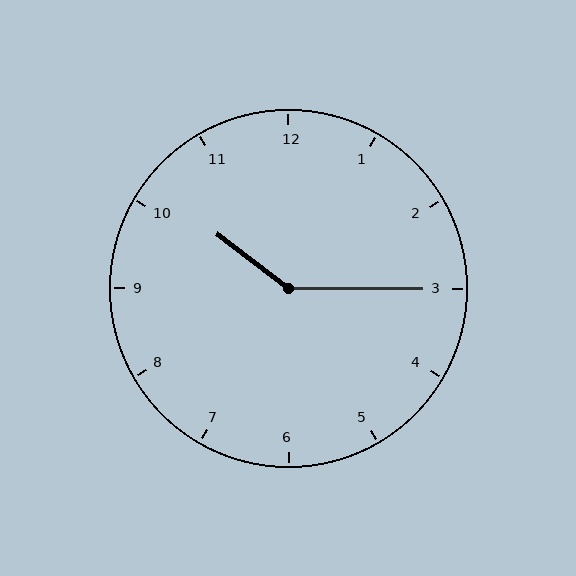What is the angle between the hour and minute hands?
Approximately 142 degrees.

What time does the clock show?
10:15.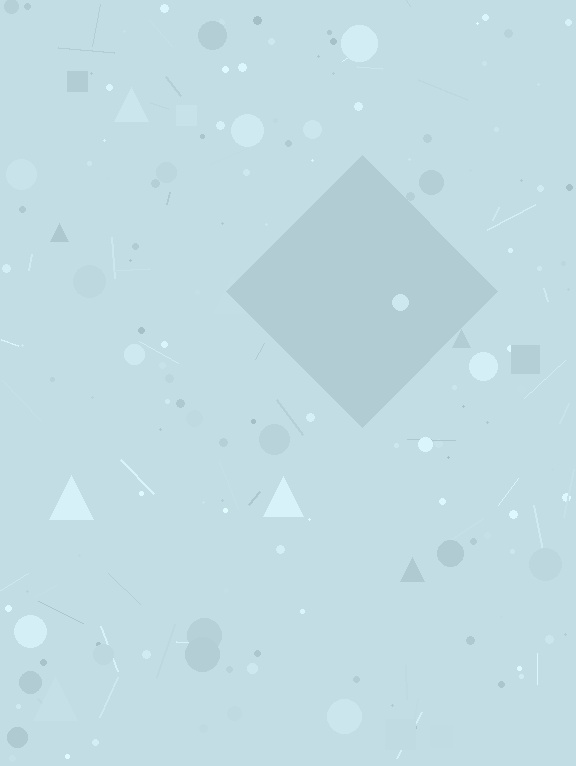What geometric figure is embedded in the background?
A diamond is embedded in the background.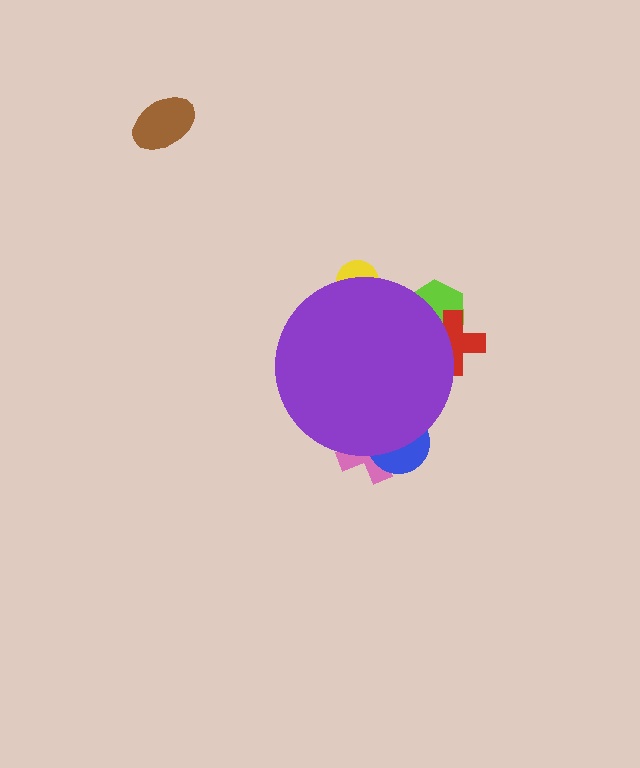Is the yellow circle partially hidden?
Yes, the yellow circle is partially hidden behind the purple circle.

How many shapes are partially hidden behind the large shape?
5 shapes are partially hidden.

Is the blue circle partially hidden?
Yes, the blue circle is partially hidden behind the purple circle.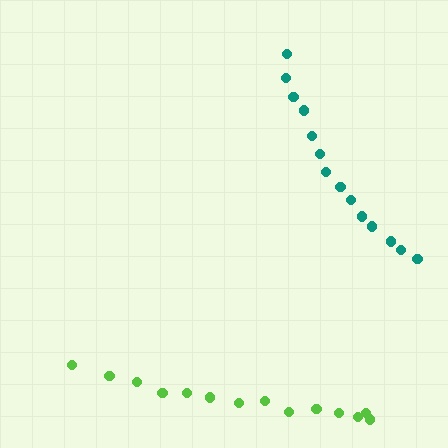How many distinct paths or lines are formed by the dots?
There are 2 distinct paths.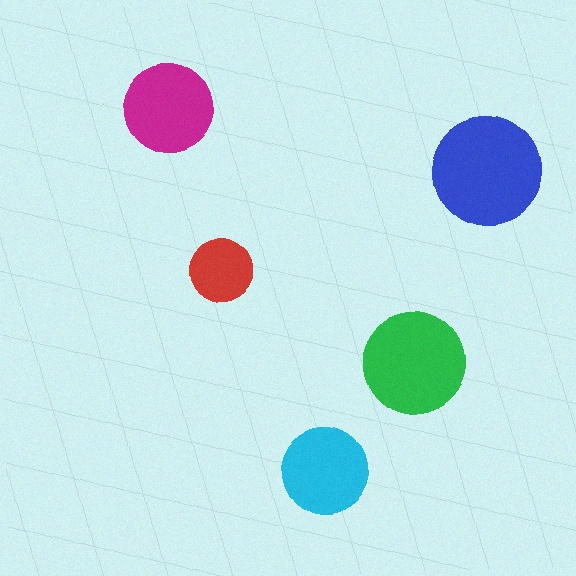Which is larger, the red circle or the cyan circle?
The cyan one.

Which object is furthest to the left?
The magenta circle is leftmost.